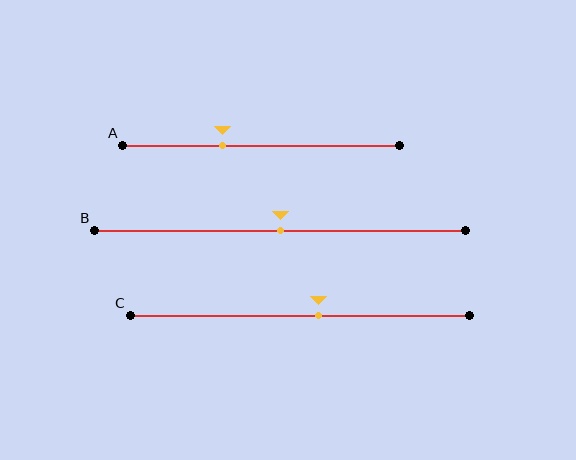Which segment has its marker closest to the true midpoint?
Segment B has its marker closest to the true midpoint.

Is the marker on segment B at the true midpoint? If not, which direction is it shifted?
Yes, the marker on segment B is at the true midpoint.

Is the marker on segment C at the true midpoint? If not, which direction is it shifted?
No, the marker on segment C is shifted to the right by about 6% of the segment length.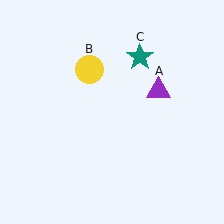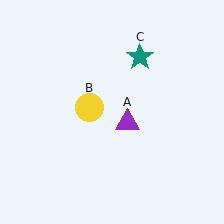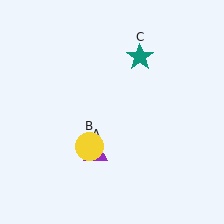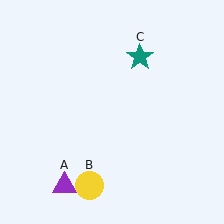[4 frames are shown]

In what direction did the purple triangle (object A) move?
The purple triangle (object A) moved down and to the left.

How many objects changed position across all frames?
2 objects changed position: purple triangle (object A), yellow circle (object B).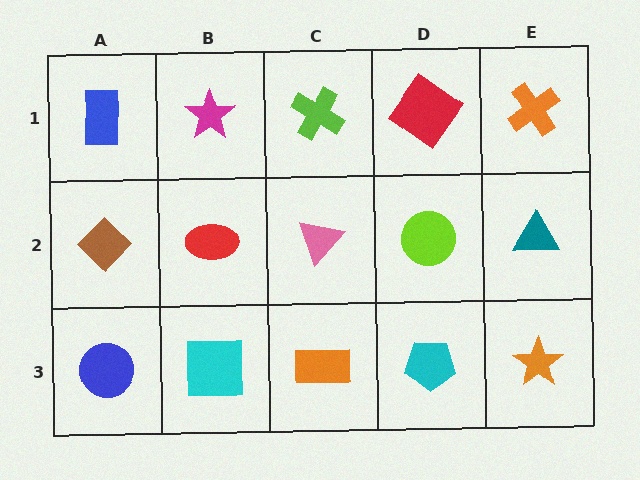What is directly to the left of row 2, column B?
A brown diamond.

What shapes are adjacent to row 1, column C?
A pink triangle (row 2, column C), a magenta star (row 1, column B), a red diamond (row 1, column D).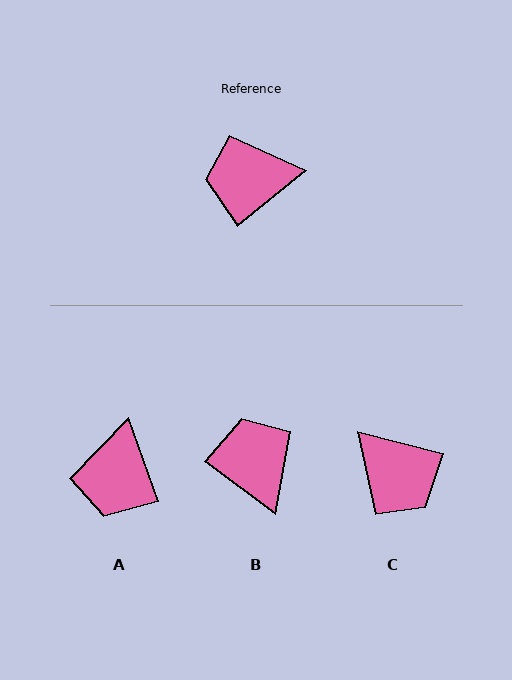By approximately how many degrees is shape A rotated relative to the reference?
Approximately 71 degrees counter-clockwise.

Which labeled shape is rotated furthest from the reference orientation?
C, about 127 degrees away.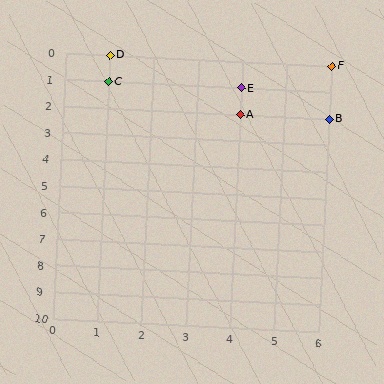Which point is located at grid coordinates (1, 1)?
Point C is at (1, 1).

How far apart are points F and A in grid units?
Points F and A are 2 columns and 2 rows apart (about 2.8 grid units diagonally).